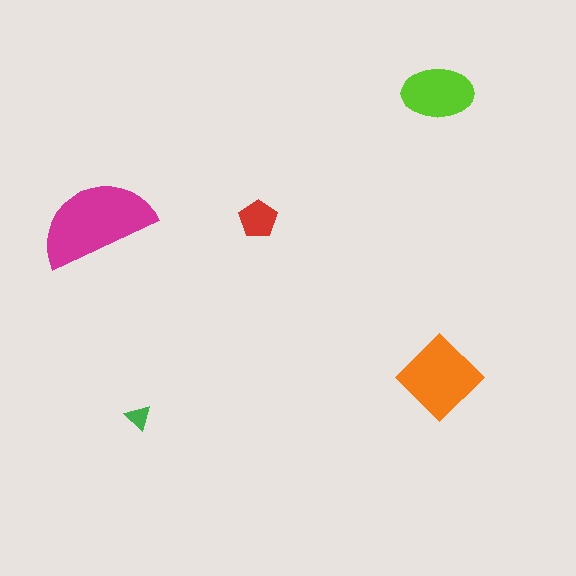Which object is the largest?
The magenta semicircle.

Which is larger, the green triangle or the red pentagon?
The red pentagon.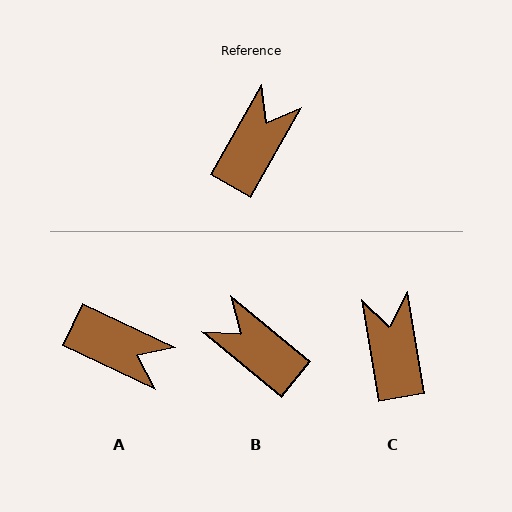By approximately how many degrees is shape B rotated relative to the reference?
Approximately 80 degrees counter-clockwise.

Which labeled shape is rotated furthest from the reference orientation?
A, about 86 degrees away.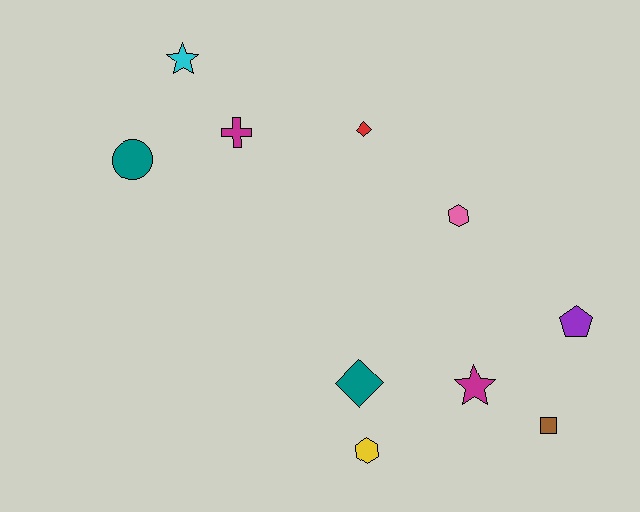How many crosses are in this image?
There is 1 cross.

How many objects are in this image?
There are 10 objects.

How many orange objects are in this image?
There are no orange objects.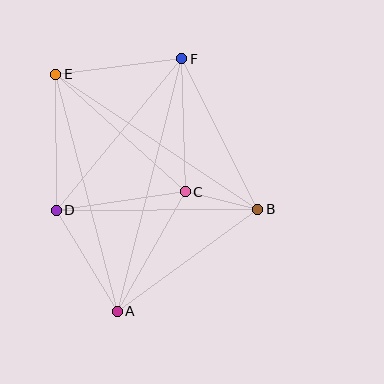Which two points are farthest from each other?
Points A and F are farthest from each other.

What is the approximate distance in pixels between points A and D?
The distance between A and D is approximately 118 pixels.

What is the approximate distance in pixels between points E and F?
The distance between E and F is approximately 127 pixels.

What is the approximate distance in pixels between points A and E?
The distance between A and E is approximately 245 pixels.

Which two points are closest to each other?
Points B and C are closest to each other.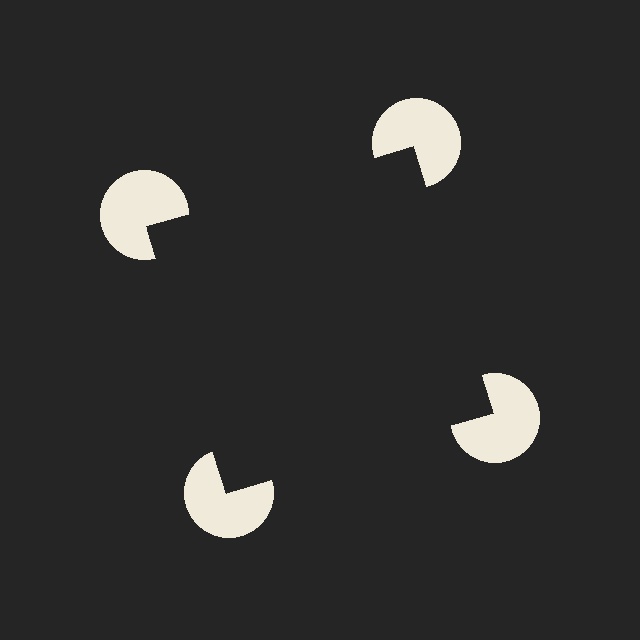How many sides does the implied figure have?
4 sides.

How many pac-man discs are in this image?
There are 4 — one at each vertex of the illusory square.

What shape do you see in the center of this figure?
An illusory square — its edges are inferred from the aligned wedge cuts in the pac-man discs, not physically drawn.